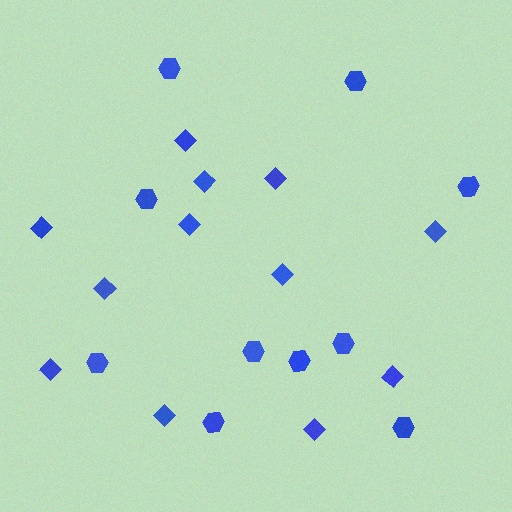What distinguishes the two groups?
There are 2 groups: one group of hexagons (10) and one group of diamonds (12).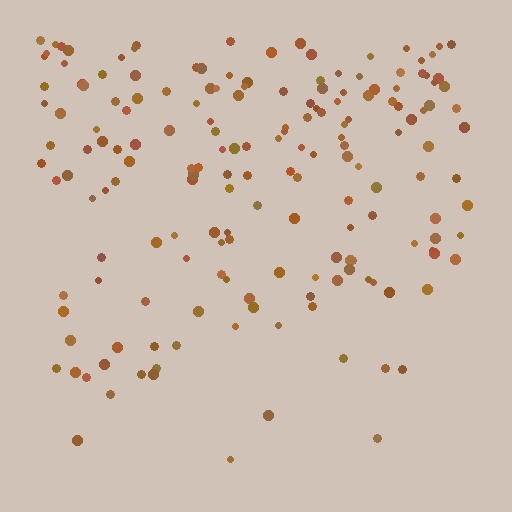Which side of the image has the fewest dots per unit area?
The bottom.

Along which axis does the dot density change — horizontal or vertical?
Vertical.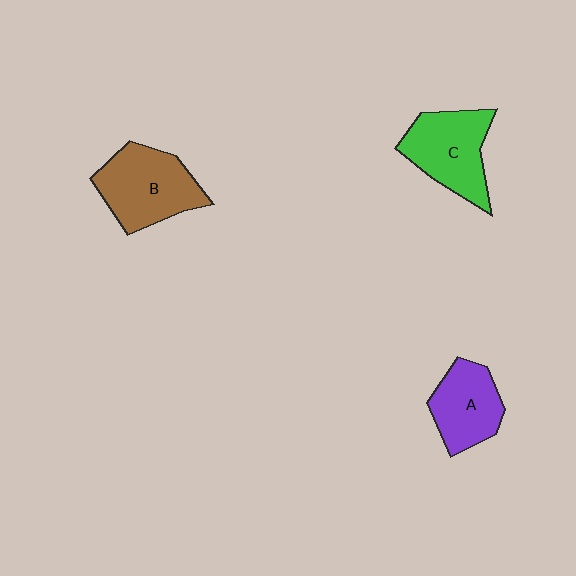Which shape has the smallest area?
Shape A (purple).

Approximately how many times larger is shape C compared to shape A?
Approximately 1.2 times.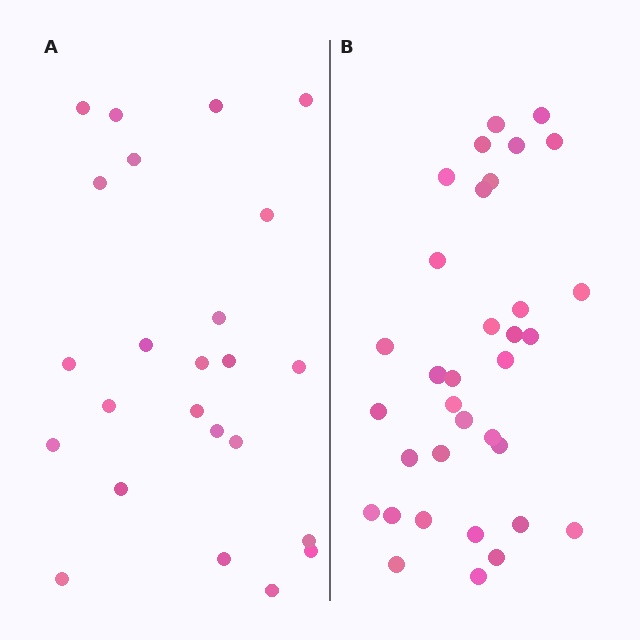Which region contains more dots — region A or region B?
Region B (the right region) has more dots.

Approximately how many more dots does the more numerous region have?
Region B has roughly 10 or so more dots than region A.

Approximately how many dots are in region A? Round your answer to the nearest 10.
About 20 dots. (The exact count is 24, which rounds to 20.)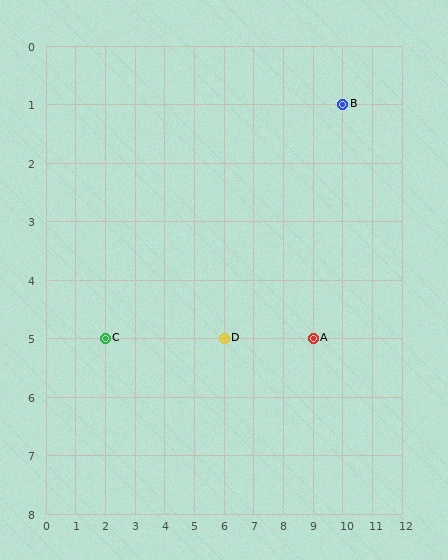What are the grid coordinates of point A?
Point A is at grid coordinates (9, 5).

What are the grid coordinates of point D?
Point D is at grid coordinates (6, 5).